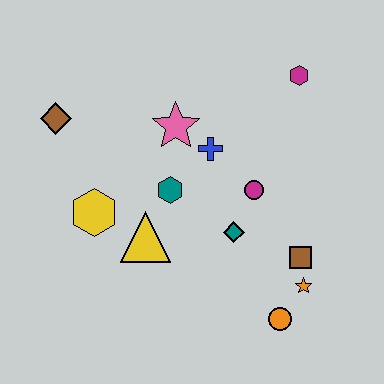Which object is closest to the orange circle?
The orange star is closest to the orange circle.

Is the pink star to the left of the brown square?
Yes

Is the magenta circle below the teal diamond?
No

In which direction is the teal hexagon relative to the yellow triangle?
The teal hexagon is above the yellow triangle.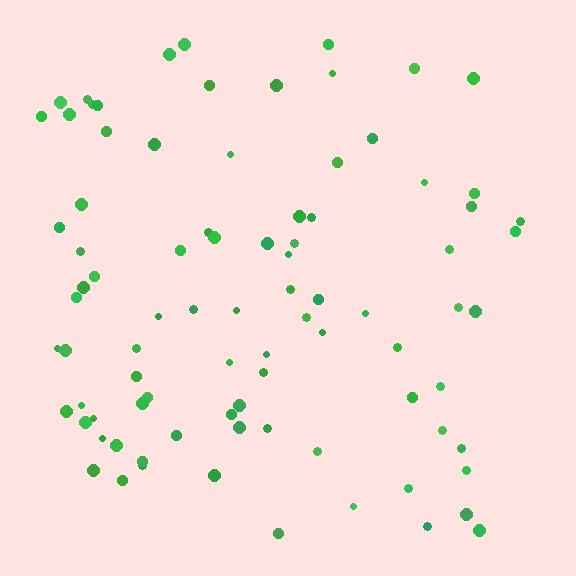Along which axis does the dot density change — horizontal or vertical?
Horizontal.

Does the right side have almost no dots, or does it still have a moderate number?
Still a moderate number, just noticeably fewer than the left.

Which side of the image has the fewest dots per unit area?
The right.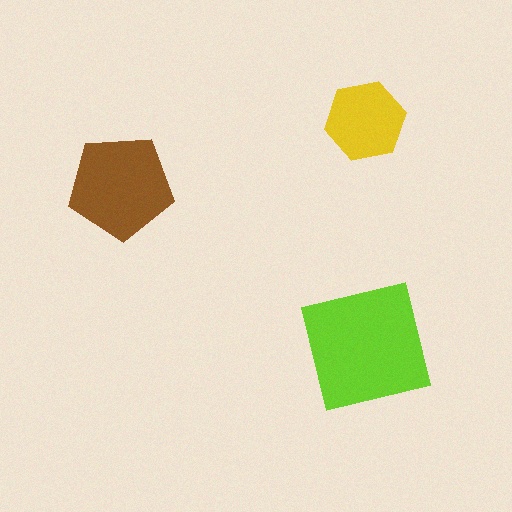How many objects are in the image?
There are 3 objects in the image.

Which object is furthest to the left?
The brown pentagon is leftmost.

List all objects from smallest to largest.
The yellow hexagon, the brown pentagon, the lime square.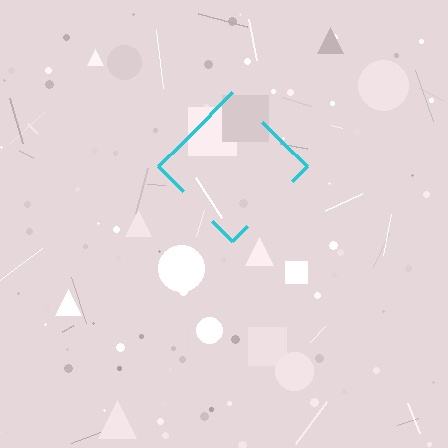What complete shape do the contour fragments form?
The contour fragments form a diamond.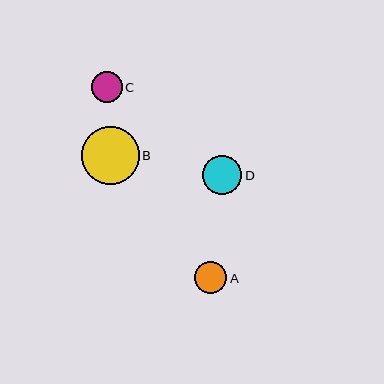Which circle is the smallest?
Circle C is the smallest with a size of approximately 31 pixels.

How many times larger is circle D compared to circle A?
Circle D is approximately 1.2 times the size of circle A.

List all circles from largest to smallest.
From largest to smallest: B, D, A, C.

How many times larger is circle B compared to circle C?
Circle B is approximately 1.9 times the size of circle C.